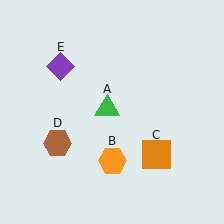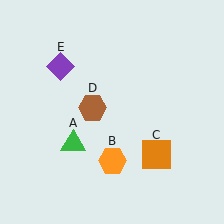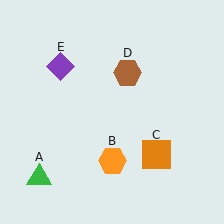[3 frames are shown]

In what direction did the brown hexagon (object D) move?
The brown hexagon (object D) moved up and to the right.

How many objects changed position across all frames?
2 objects changed position: green triangle (object A), brown hexagon (object D).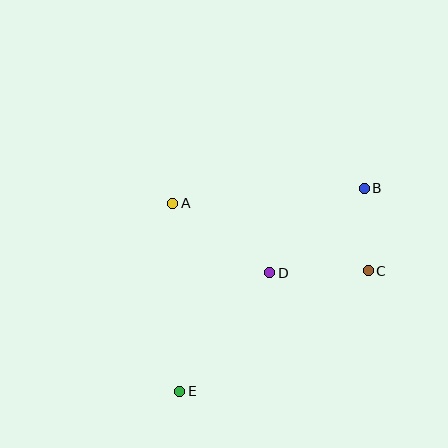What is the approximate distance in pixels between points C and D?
The distance between C and D is approximately 98 pixels.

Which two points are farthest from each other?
Points B and E are farthest from each other.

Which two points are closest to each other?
Points B and C are closest to each other.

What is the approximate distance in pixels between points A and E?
The distance between A and E is approximately 188 pixels.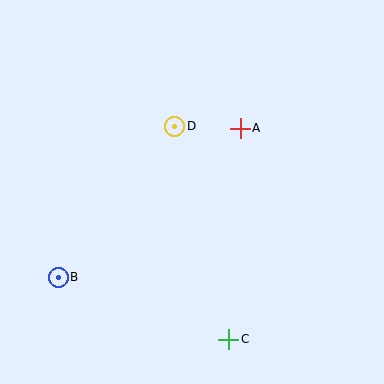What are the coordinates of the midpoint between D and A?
The midpoint between D and A is at (207, 127).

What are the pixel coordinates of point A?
Point A is at (240, 128).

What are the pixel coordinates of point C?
Point C is at (229, 339).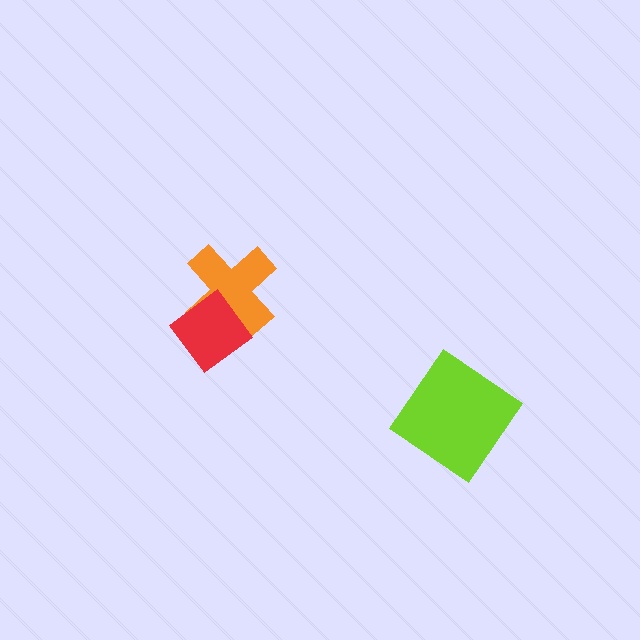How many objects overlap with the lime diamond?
0 objects overlap with the lime diamond.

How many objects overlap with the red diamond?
1 object overlaps with the red diamond.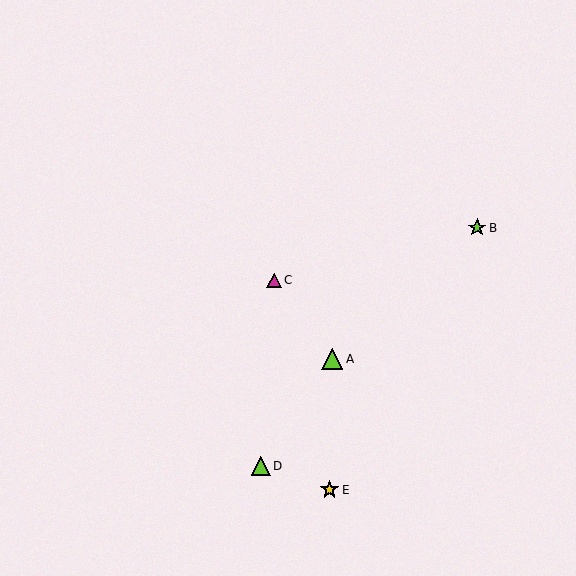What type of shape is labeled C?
Shape C is a magenta triangle.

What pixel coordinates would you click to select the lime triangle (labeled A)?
Click at (332, 359) to select the lime triangle A.